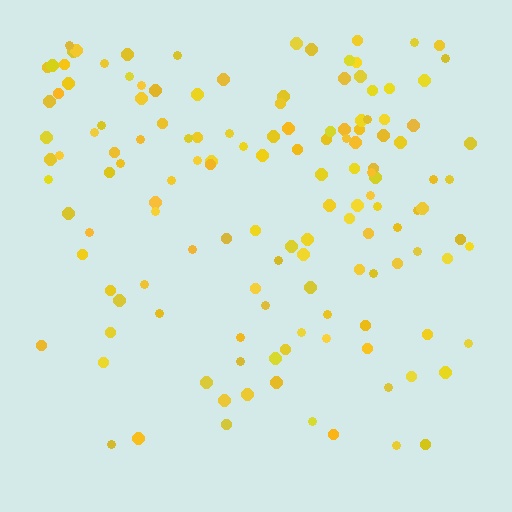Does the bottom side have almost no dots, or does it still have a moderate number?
Still a moderate number, just noticeably fewer than the top.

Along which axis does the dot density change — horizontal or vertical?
Vertical.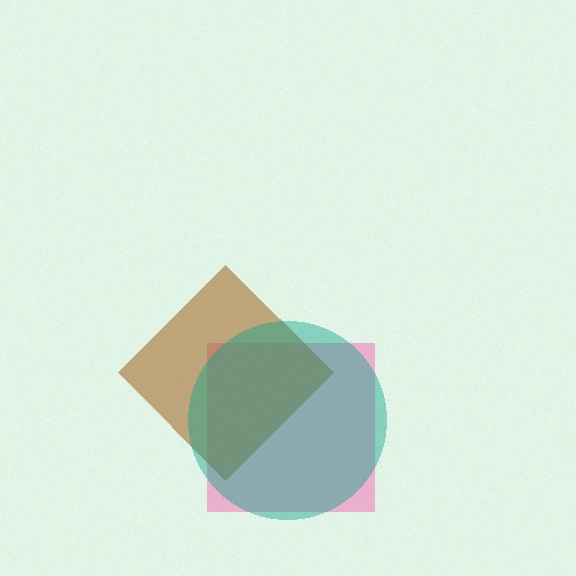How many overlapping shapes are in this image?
There are 3 overlapping shapes in the image.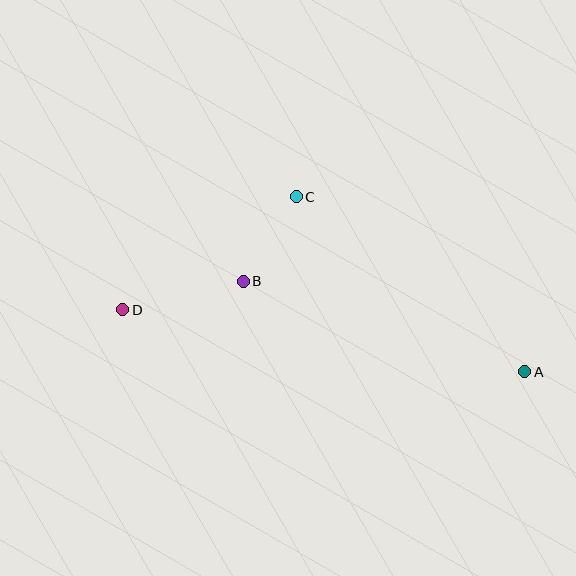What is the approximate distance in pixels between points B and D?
The distance between B and D is approximately 124 pixels.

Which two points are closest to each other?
Points B and C are closest to each other.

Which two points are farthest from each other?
Points A and D are farthest from each other.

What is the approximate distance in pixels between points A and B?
The distance between A and B is approximately 296 pixels.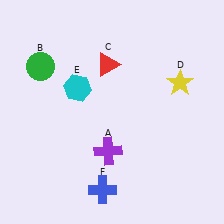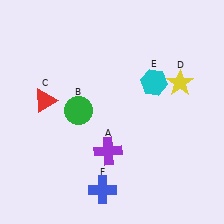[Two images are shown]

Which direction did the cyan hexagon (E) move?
The cyan hexagon (E) moved right.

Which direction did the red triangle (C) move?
The red triangle (C) moved left.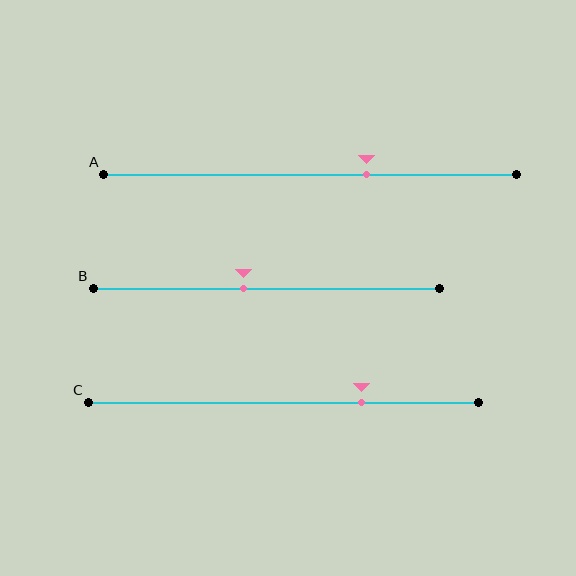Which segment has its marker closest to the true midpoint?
Segment B has its marker closest to the true midpoint.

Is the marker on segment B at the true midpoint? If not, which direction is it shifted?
No, the marker on segment B is shifted to the left by about 6% of the segment length.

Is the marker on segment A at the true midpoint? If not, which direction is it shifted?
No, the marker on segment A is shifted to the right by about 14% of the segment length.